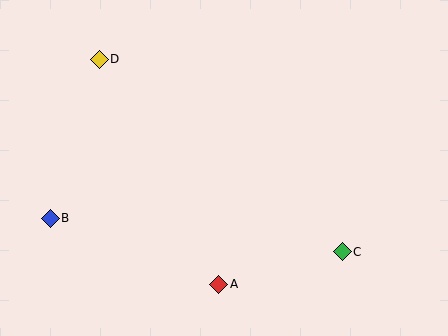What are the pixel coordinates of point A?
Point A is at (219, 284).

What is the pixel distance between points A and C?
The distance between A and C is 128 pixels.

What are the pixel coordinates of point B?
Point B is at (50, 218).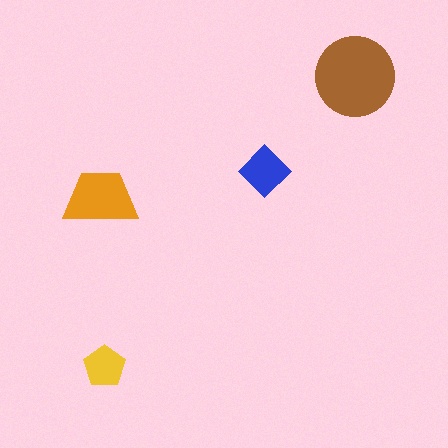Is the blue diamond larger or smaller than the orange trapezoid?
Smaller.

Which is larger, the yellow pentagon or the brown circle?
The brown circle.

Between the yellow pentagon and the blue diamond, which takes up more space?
The blue diamond.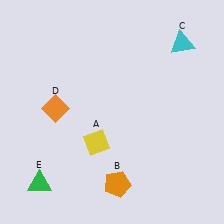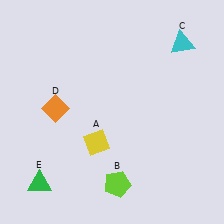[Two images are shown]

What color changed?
The pentagon (B) changed from orange in Image 1 to lime in Image 2.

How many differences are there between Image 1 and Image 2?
There is 1 difference between the two images.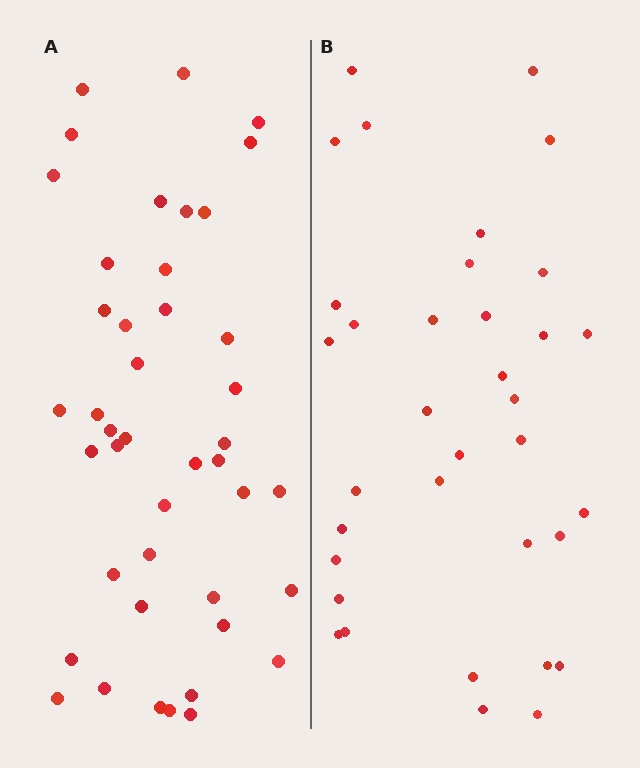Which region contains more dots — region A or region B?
Region A (the left region) has more dots.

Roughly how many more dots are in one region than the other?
Region A has roughly 8 or so more dots than region B.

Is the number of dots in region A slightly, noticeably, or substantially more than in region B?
Region A has only slightly more — the two regions are fairly close. The ratio is roughly 1.2 to 1.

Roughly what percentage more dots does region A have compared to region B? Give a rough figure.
About 25% more.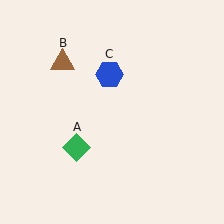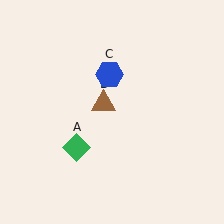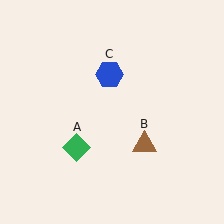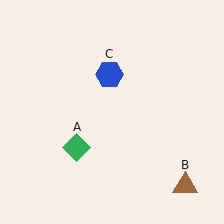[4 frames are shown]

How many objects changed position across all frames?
1 object changed position: brown triangle (object B).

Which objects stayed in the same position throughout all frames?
Green diamond (object A) and blue hexagon (object C) remained stationary.